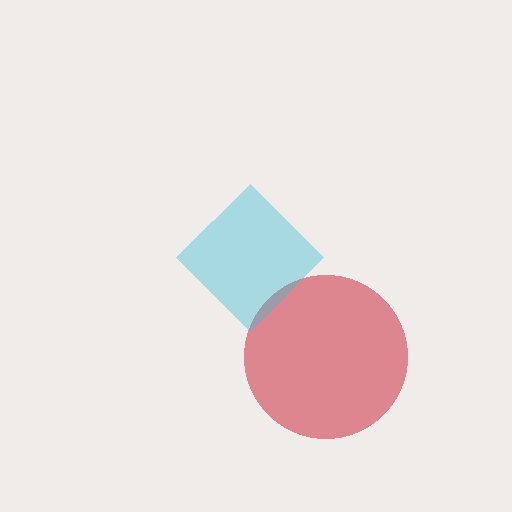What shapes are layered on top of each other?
The layered shapes are: a red circle, a cyan diamond.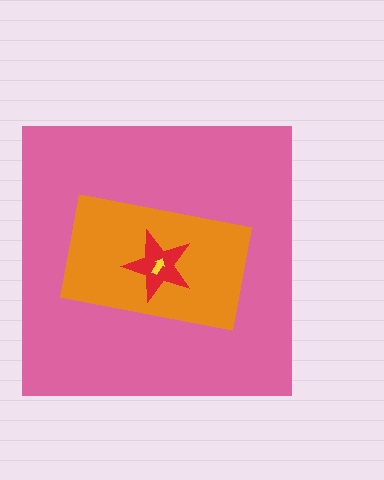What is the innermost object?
The yellow arrow.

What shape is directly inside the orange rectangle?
The red star.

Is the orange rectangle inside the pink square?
Yes.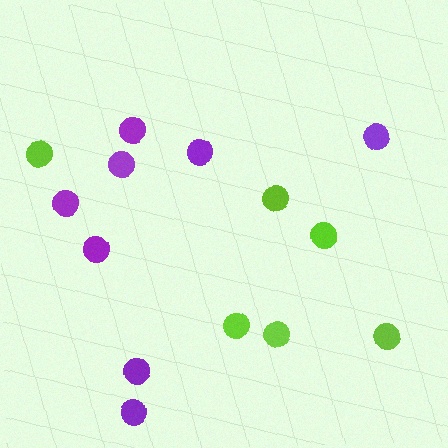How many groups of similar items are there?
There are 2 groups: one group of purple circles (8) and one group of lime circles (6).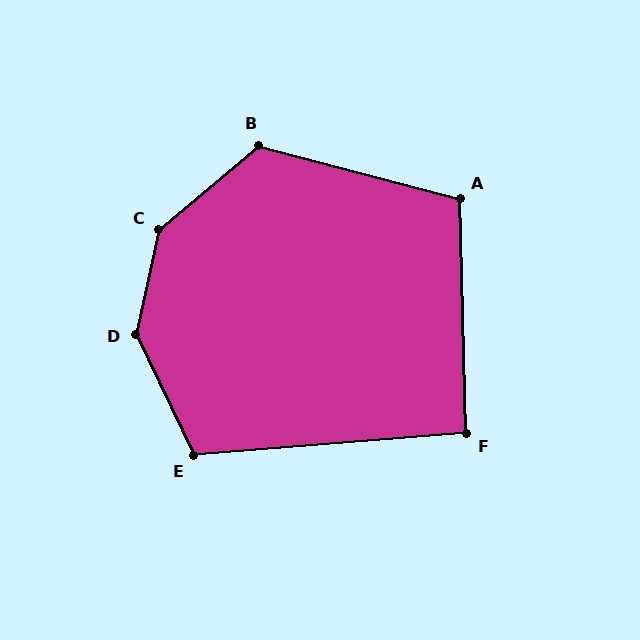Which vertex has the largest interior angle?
C, at approximately 142 degrees.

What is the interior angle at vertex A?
Approximately 107 degrees (obtuse).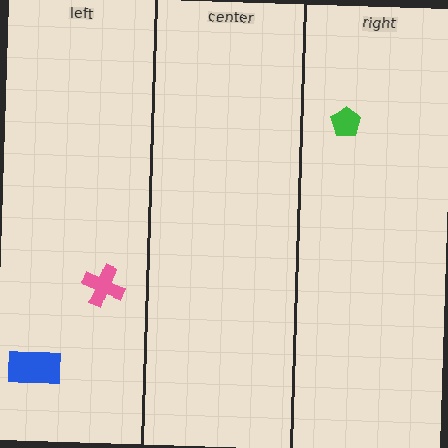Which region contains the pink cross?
The left region.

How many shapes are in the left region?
2.